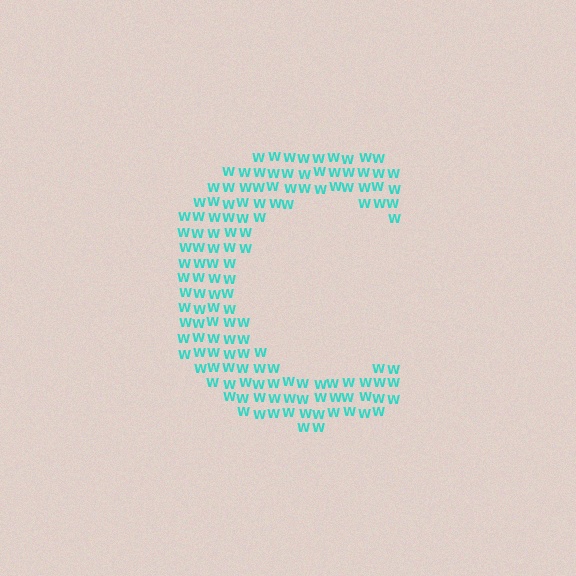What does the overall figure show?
The overall figure shows the letter C.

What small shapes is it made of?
It is made of small letter W's.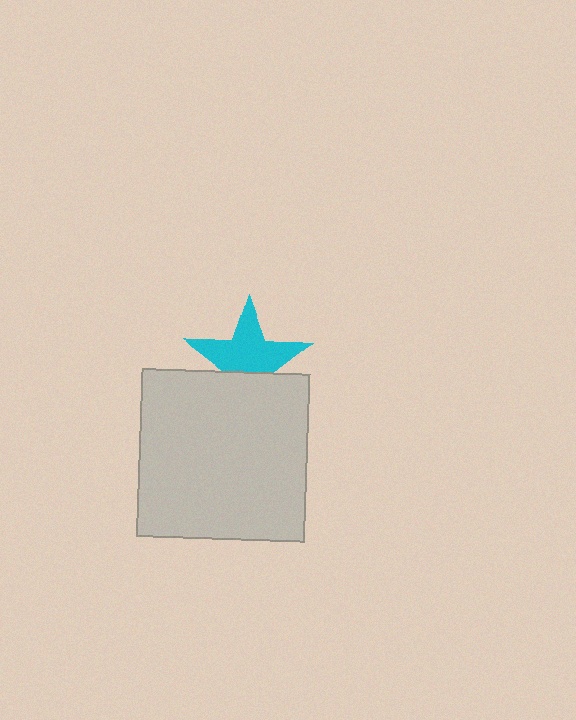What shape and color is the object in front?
The object in front is a light gray square.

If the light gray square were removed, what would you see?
You would see the complete cyan star.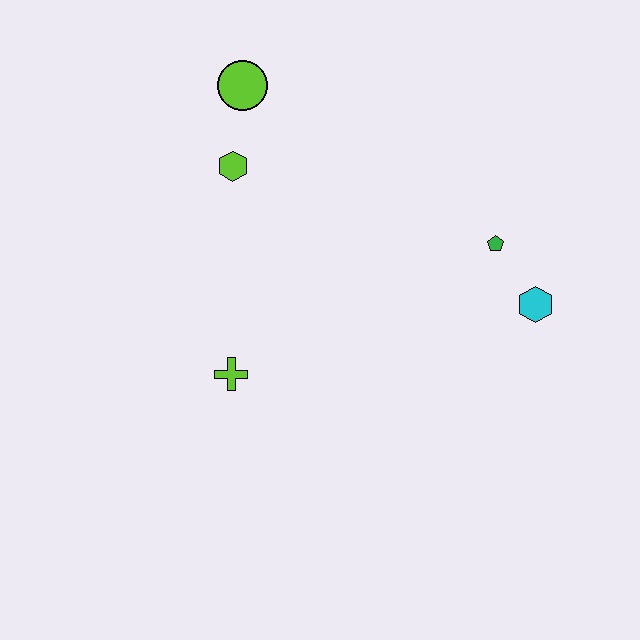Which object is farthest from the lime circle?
The cyan hexagon is farthest from the lime circle.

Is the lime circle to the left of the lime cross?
No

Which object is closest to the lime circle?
The lime hexagon is closest to the lime circle.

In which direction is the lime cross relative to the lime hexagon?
The lime cross is below the lime hexagon.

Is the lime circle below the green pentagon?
No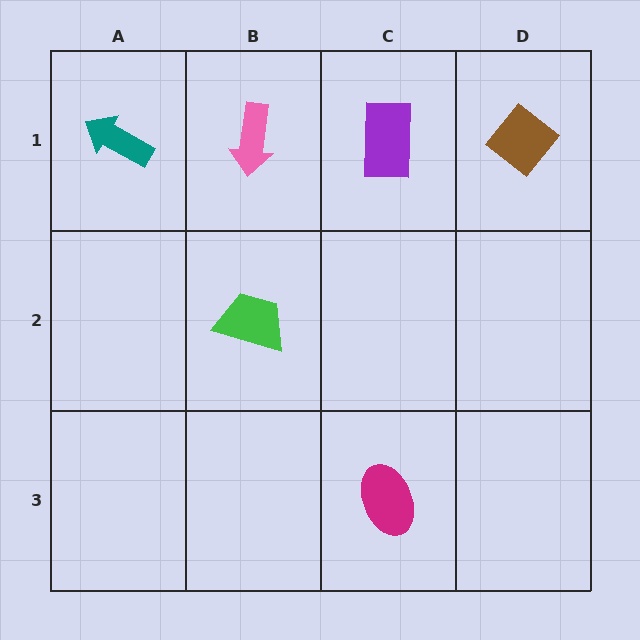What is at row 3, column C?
A magenta ellipse.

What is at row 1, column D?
A brown diamond.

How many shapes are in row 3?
1 shape.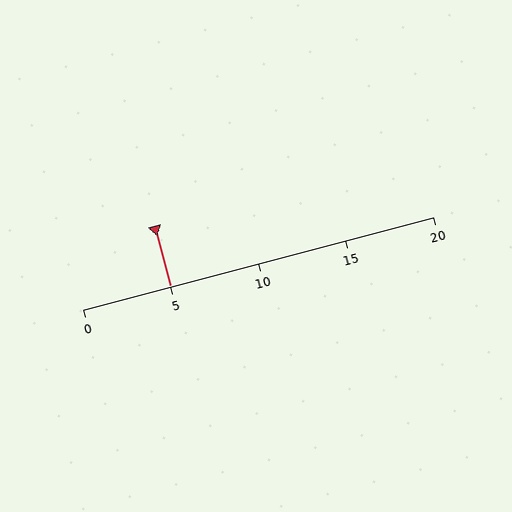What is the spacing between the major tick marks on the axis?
The major ticks are spaced 5 apart.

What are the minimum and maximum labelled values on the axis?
The axis runs from 0 to 20.